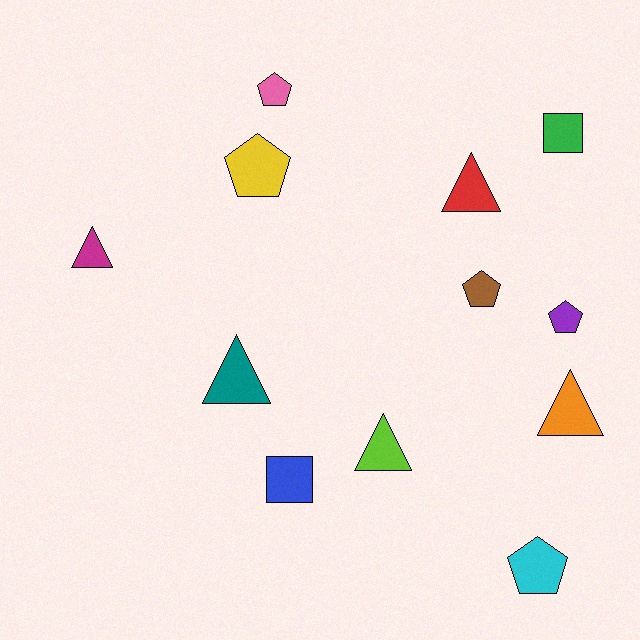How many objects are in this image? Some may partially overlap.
There are 12 objects.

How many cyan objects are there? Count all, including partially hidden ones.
There is 1 cyan object.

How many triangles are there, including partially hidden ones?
There are 5 triangles.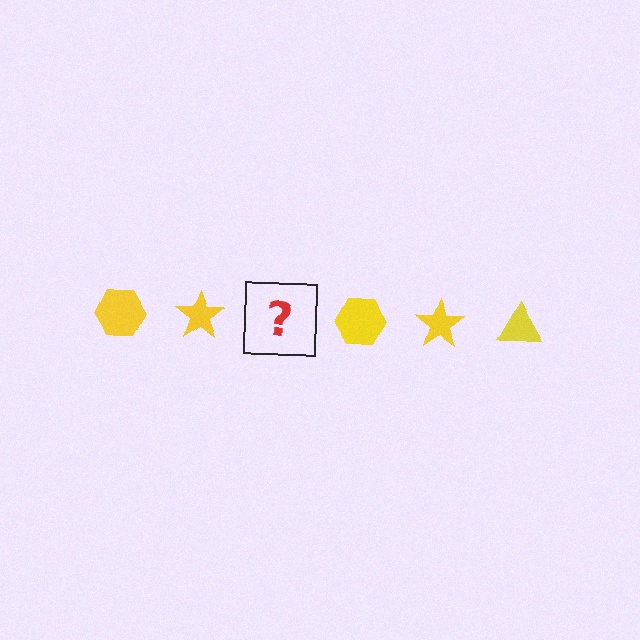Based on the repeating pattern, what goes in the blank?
The blank should be a yellow triangle.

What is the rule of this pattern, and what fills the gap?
The rule is that the pattern cycles through hexagon, star, triangle shapes in yellow. The gap should be filled with a yellow triangle.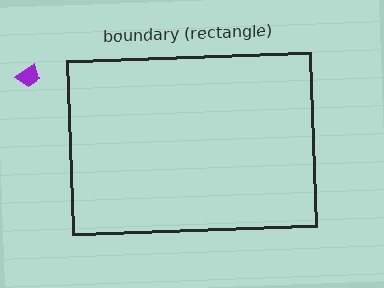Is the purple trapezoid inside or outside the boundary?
Outside.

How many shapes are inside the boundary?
0 inside, 1 outside.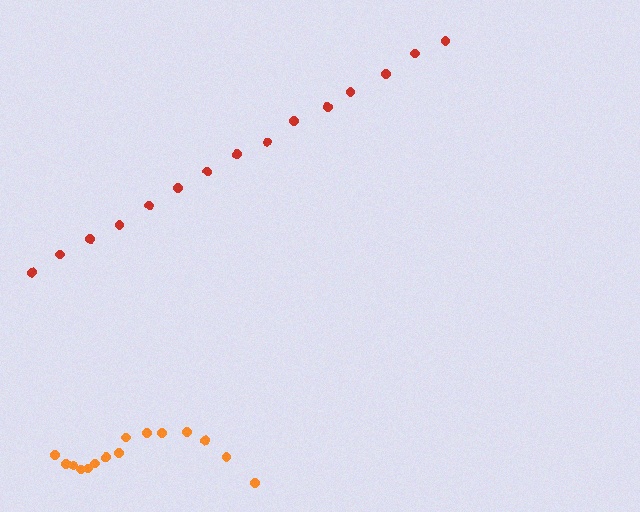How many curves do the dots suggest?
There are 2 distinct paths.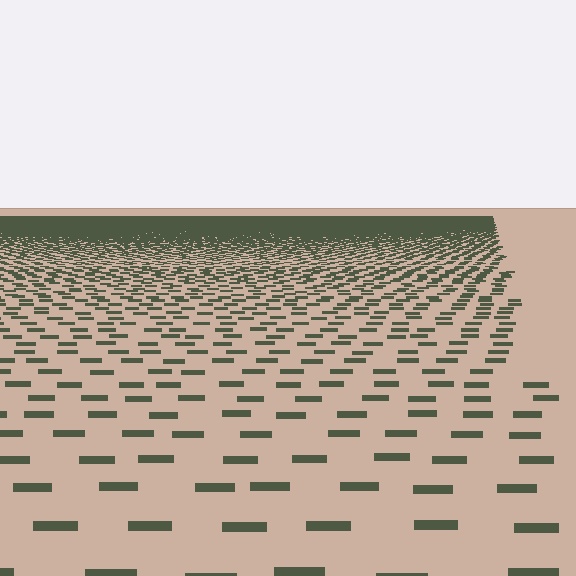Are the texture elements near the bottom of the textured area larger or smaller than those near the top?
Larger. Near the bottom, elements are closer to the viewer and appear at a bigger on-screen size.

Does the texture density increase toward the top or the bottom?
Density increases toward the top.